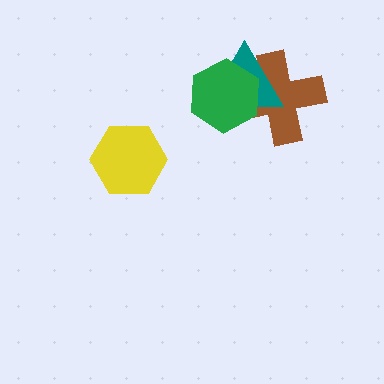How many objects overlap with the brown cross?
2 objects overlap with the brown cross.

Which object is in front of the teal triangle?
The green hexagon is in front of the teal triangle.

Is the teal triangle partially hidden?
Yes, it is partially covered by another shape.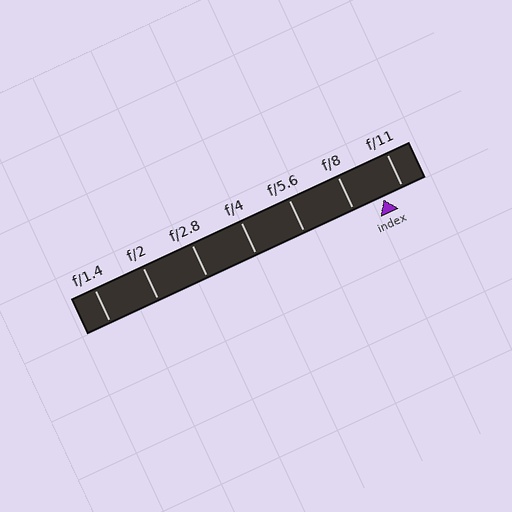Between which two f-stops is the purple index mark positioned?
The index mark is between f/8 and f/11.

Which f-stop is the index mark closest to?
The index mark is closest to f/11.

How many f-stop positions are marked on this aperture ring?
There are 7 f-stop positions marked.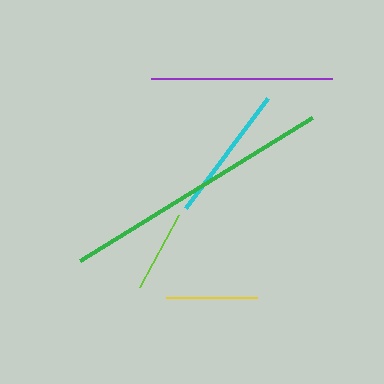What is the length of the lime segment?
The lime segment is approximately 82 pixels long.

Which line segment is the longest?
The green line is the longest at approximately 273 pixels.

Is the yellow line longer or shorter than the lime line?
The yellow line is longer than the lime line.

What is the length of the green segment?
The green segment is approximately 273 pixels long.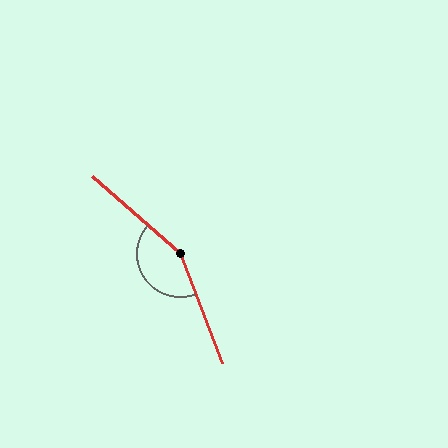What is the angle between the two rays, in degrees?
Approximately 152 degrees.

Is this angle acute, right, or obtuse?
It is obtuse.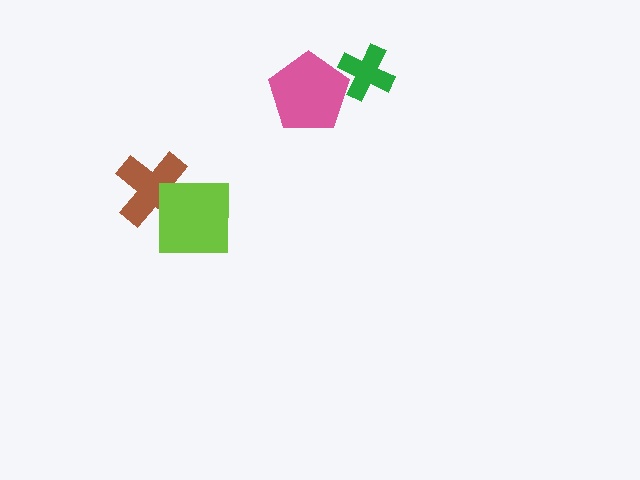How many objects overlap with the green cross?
1 object overlaps with the green cross.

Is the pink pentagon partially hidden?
Yes, it is partially covered by another shape.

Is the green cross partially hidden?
No, no other shape covers it.